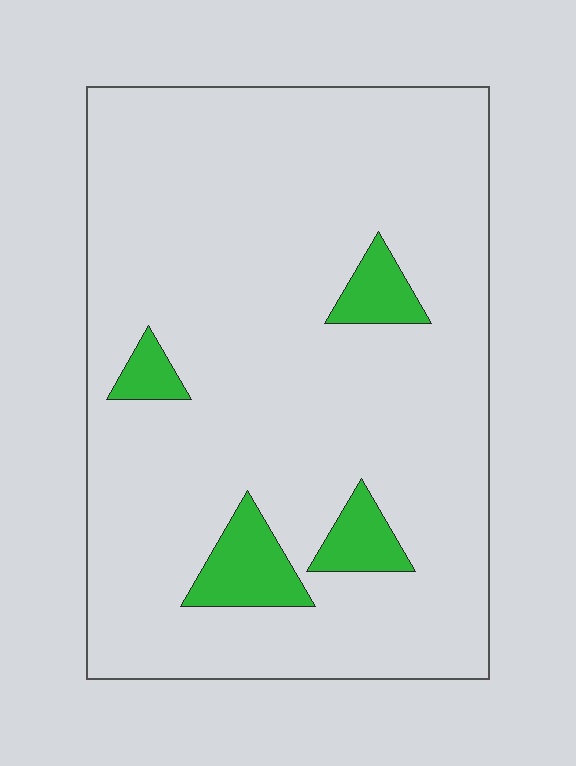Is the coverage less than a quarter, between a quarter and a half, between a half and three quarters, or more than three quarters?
Less than a quarter.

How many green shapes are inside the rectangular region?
4.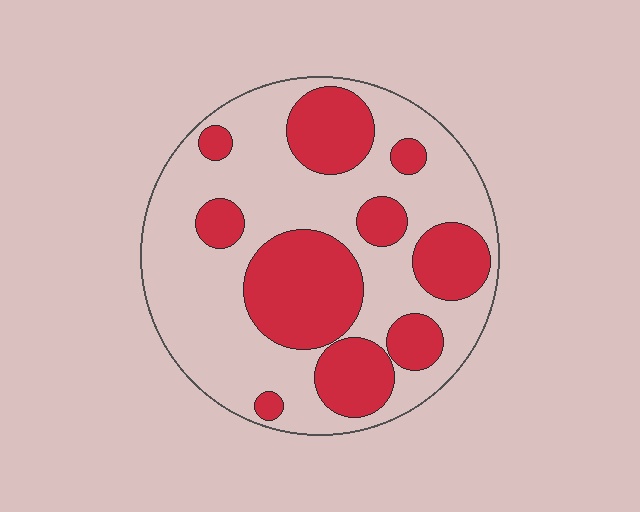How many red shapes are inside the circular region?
10.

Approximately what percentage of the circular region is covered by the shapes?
Approximately 35%.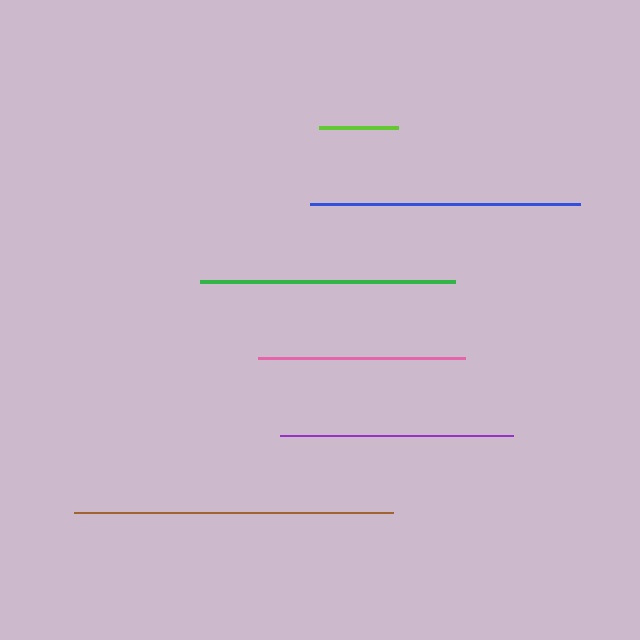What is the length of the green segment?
The green segment is approximately 255 pixels long.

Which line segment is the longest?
The brown line is the longest at approximately 319 pixels.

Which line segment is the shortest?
The lime line is the shortest at approximately 78 pixels.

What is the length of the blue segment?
The blue segment is approximately 271 pixels long.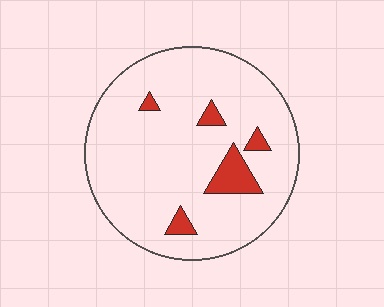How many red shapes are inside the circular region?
5.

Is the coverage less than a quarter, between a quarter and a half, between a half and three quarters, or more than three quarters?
Less than a quarter.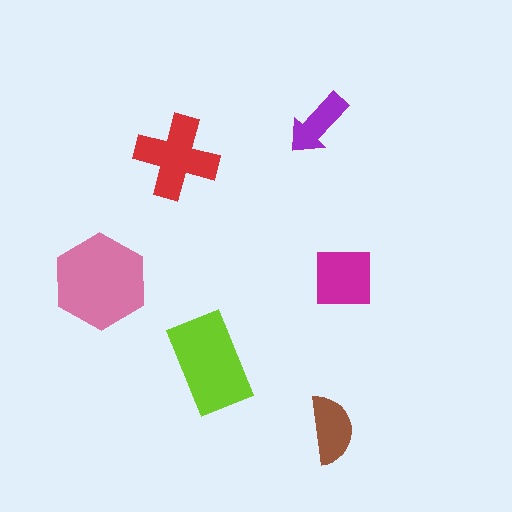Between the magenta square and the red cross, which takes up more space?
The red cross.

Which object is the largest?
The pink hexagon.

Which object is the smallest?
The purple arrow.